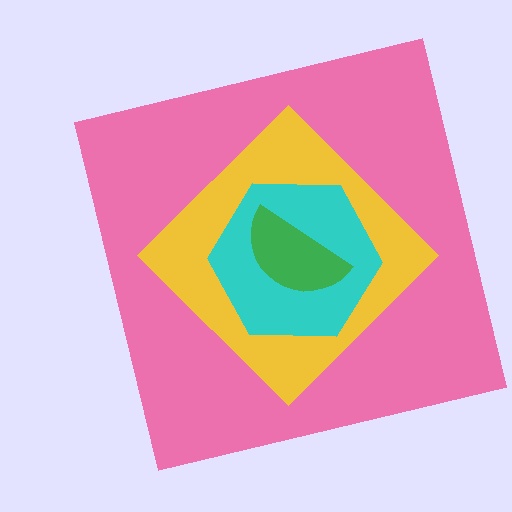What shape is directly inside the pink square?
The yellow diamond.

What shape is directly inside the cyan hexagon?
The green semicircle.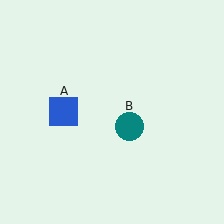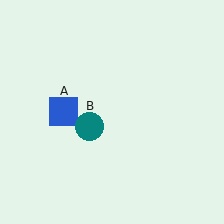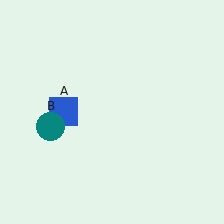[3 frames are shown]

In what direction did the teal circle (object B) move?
The teal circle (object B) moved left.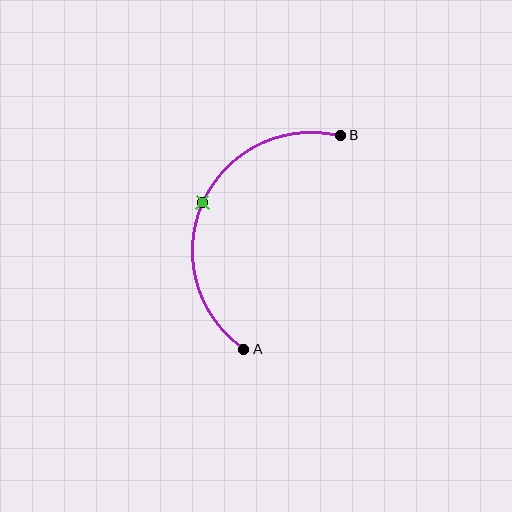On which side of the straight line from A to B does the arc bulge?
The arc bulges to the left of the straight line connecting A and B.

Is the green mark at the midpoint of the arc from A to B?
Yes. The green mark lies on the arc at equal arc-length from both A and B — it is the arc midpoint.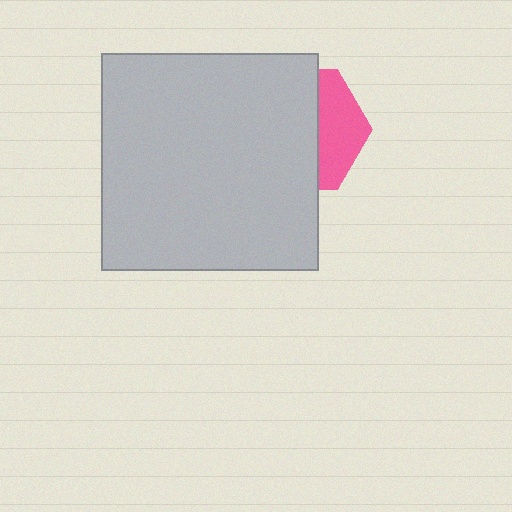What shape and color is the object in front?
The object in front is a light gray square.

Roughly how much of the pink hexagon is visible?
A small part of it is visible (roughly 34%).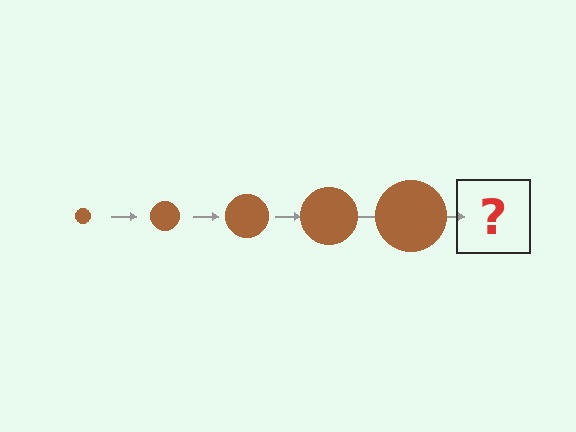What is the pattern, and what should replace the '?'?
The pattern is that the circle gets progressively larger each step. The '?' should be a brown circle, larger than the previous one.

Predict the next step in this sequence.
The next step is a brown circle, larger than the previous one.